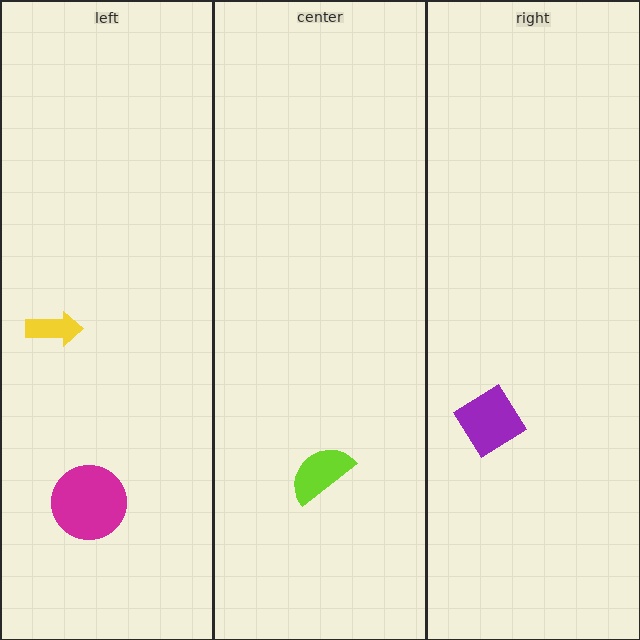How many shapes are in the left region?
2.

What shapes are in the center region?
The lime semicircle.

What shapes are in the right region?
The purple diamond.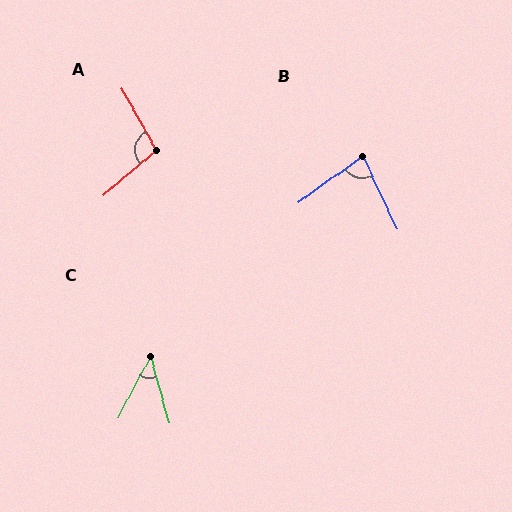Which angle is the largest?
A, at approximately 101 degrees.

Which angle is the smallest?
C, at approximately 44 degrees.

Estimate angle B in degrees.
Approximately 80 degrees.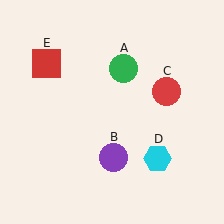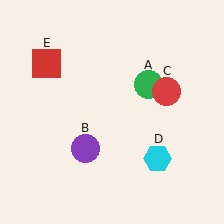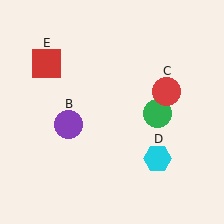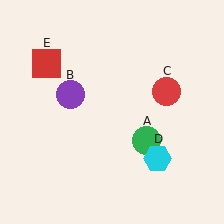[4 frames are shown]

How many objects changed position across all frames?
2 objects changed position: green circle (object A), purple circle (object B).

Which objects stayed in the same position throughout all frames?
Red circle (object C) and cyan hexagon (object D) and red square (object E) remained stationary.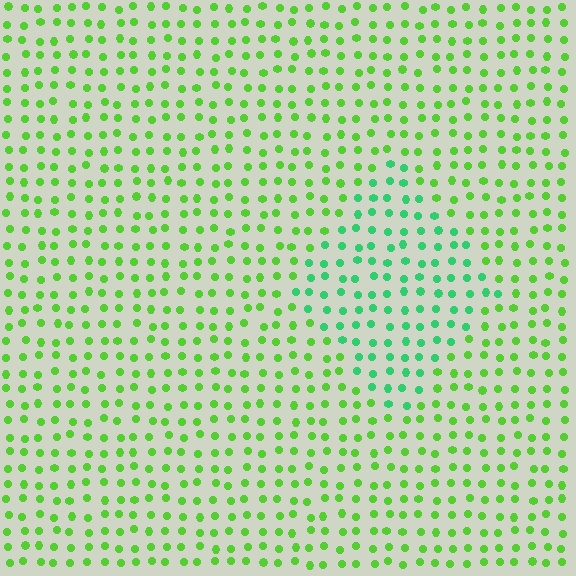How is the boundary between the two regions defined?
The boundary is defined purely by a slight shift in hue (about 38 degrees). Spacing, size, and orientation are identical on both sides.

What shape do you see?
I see a diamond.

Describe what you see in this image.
The image is filled with small lime elements in a uniform arrangement. A diamond-shaped region is visible where the elements are tinted to a slightly different hue, forming a subtle color boundary.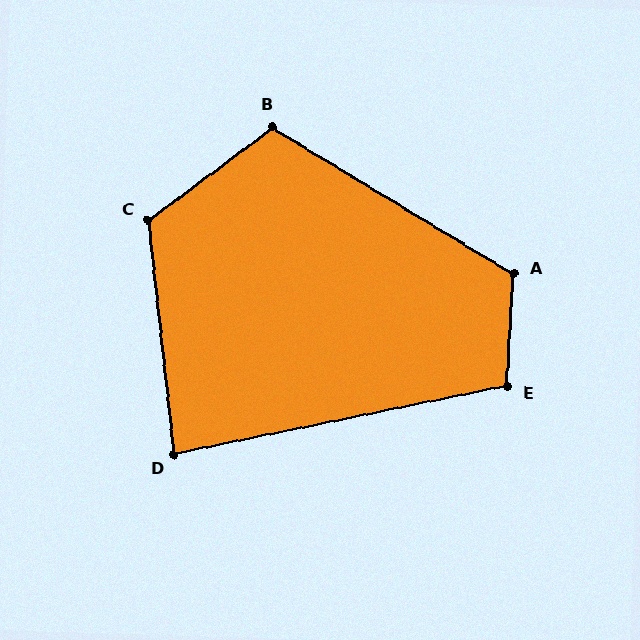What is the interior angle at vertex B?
Approximately 112 degrees (obtuse).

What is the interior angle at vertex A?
Approximately 118 degrees (obtuse).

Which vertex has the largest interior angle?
C, at approximately 121 degrees.